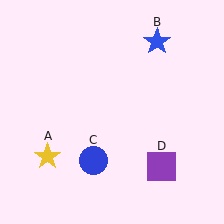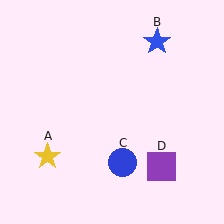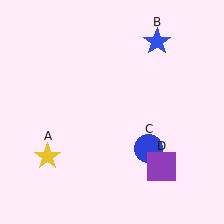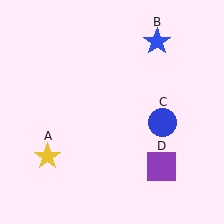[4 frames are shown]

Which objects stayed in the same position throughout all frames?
Yellow star (object A) and blue star (object B) and purple square (object D) remained stationary.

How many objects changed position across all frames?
1 object changed position: blue circle (object C).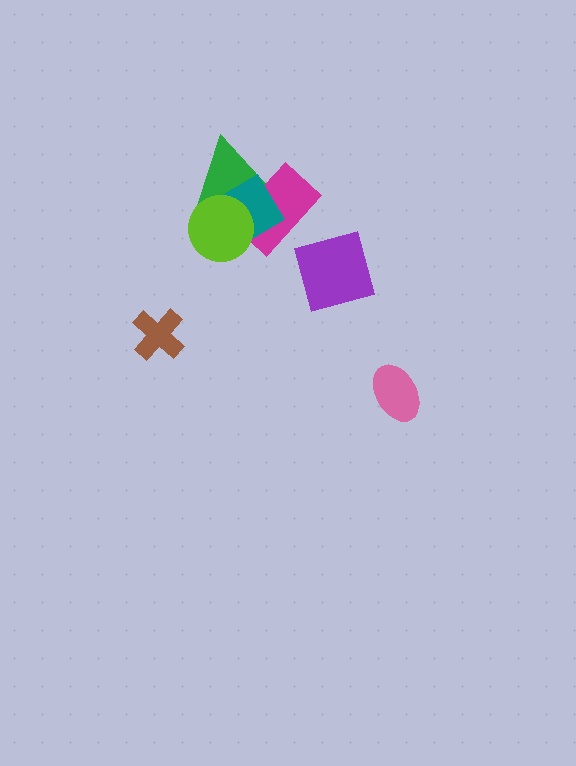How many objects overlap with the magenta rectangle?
3 objects overlap with the magenta rectangle.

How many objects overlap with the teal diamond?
3 objects overlap with the teal diamond.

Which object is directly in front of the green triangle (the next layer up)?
The magenta rectangle is directly in front of the green triangle.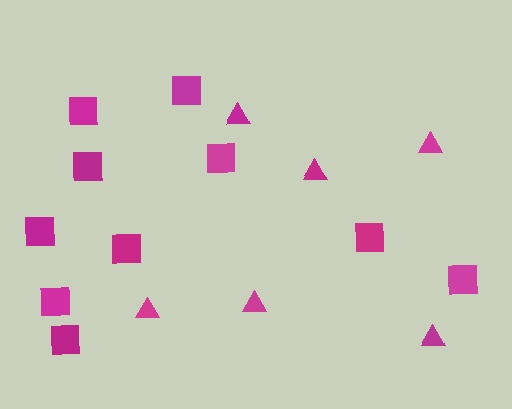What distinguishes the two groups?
There are 2 groups: one group of triangles (6) and one group of squares (10).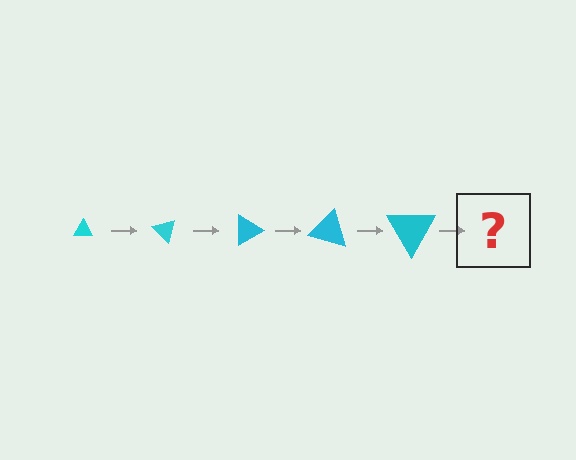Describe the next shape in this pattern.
It should be a triangle, larger than the previous one and rotated 225 degrees from the start.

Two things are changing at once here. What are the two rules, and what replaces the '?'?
The two rules are that the triangle grows larger each step and it rotates 45 degrees each step. The '?' should be a triangle, larger than the previous one and rotated 225 degrees from the start.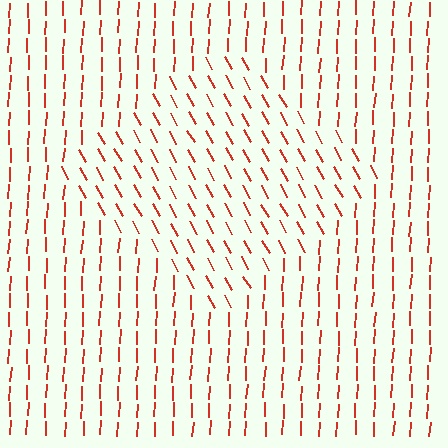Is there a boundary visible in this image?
Yes, there is a texture boundary formed by a change in line orientation.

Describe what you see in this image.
The image is filled with small red line segments. A diamond region in the image has lines oriented differently from the surrounding lines, creating a visible texture boundary.